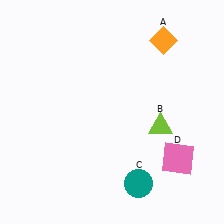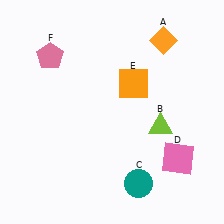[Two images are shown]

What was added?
An orange square (E), a pink pentagon (F) were added in Image 2.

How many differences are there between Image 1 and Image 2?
There are 2 differences between the two images.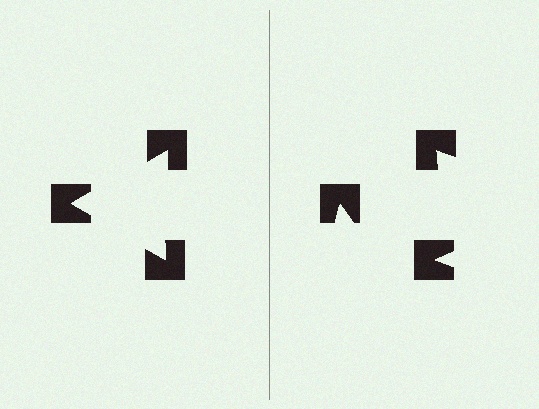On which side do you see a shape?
An illusory triangle appears on the left side. On the right side the wedge cuts are rotated, so no coherent shape forms.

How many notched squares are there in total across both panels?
6 — 3 on each side.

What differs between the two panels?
The notched squares are positioned identically on both sides; only the wedge orientations differ. On the left they align to a triangle; on the right they are misaligned.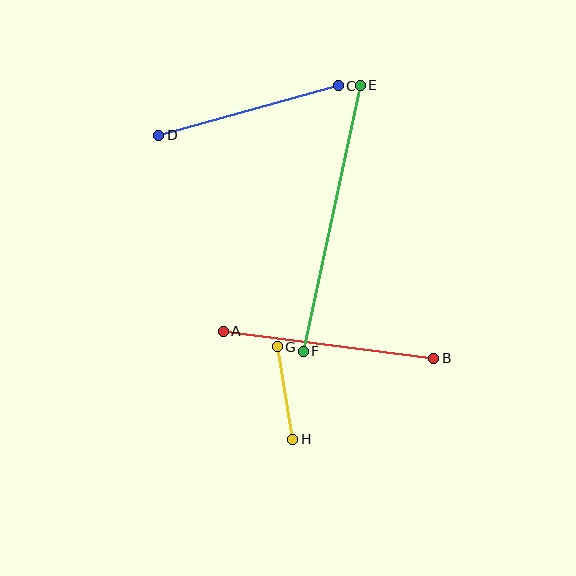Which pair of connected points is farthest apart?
Points E and F are farthest apart.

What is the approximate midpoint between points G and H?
The midpoint is at approximately (285, 393) pixels.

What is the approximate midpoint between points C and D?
The midpoint is at approximately (249, 110) pixels.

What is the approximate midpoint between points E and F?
The midpoint is at approximately (332, 218) pixels.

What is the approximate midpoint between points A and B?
The midpoint is at approximately (329, 345) pixels.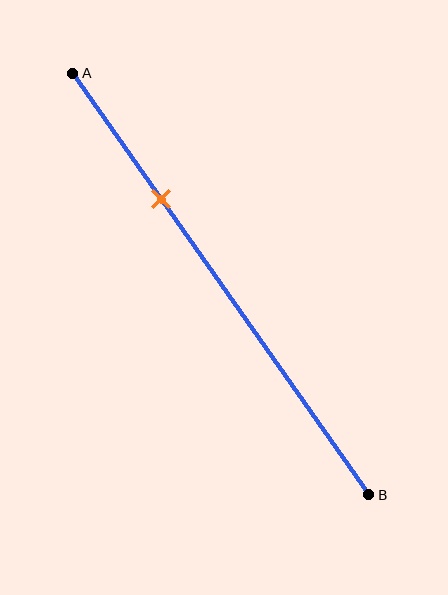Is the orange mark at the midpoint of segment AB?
No, the mark is at about 30% from A, not at the 50% midpoint.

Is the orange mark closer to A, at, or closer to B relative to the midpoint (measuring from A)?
The orange mark is closer to point A than the midpoint of segment AB.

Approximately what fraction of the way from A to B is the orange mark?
The orange mark is approximately 30% of the way from A to B.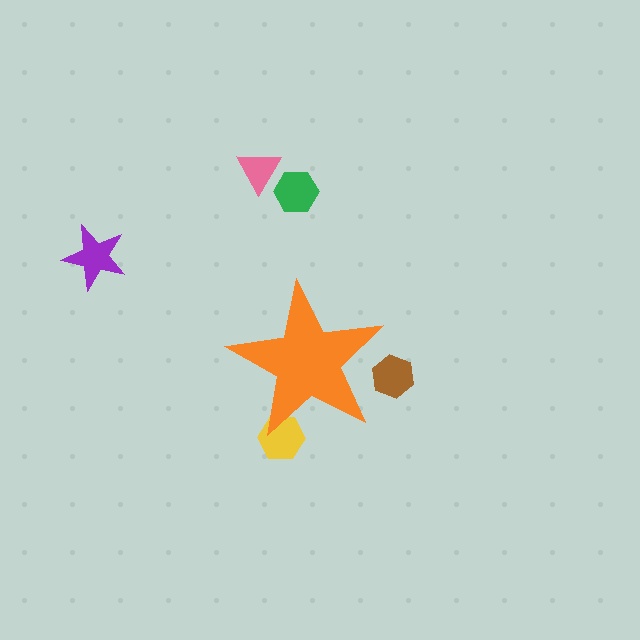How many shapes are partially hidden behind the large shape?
2 shapes are partially hidden.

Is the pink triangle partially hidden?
No, the pink triangle is fully visible.